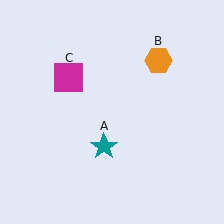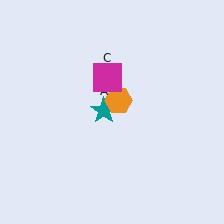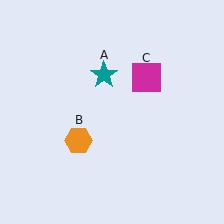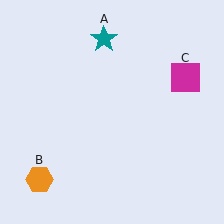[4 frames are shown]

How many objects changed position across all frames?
3 objects changed position: teal star (object A), orange hexagon (object B), magenta square (object C).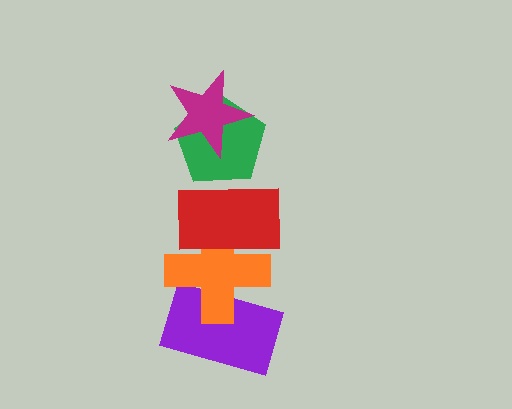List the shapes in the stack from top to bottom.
From top to bottom: the magenta star, the green pentagon, the red rectangle, the orange cross, the purple rectangle.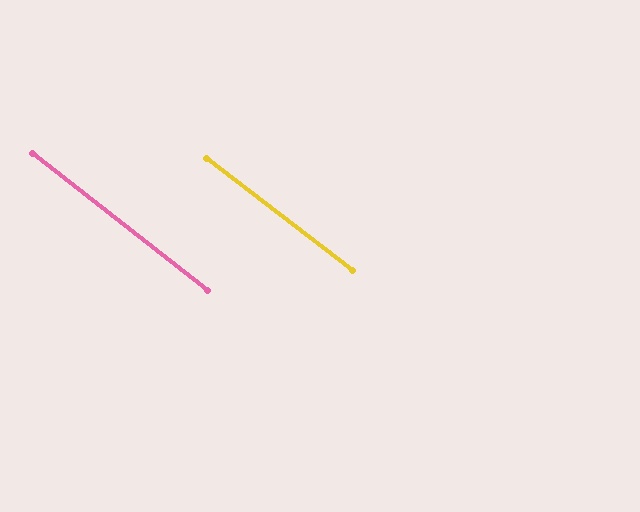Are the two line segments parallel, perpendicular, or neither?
Parallel — their directions differ by only 0.5°.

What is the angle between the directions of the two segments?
Approximately 1 degree.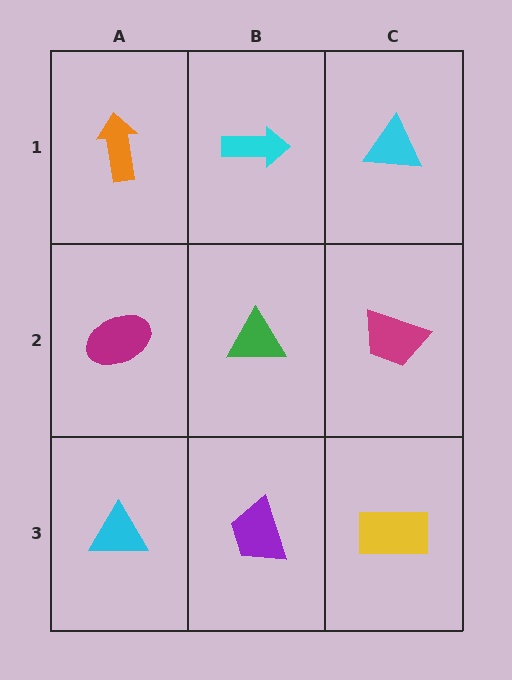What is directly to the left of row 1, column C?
A cyan arrow.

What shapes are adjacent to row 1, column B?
A green triangle (row 2, column B), an orange arrow (row 1, column A), a cyan triangle (row 1, column C).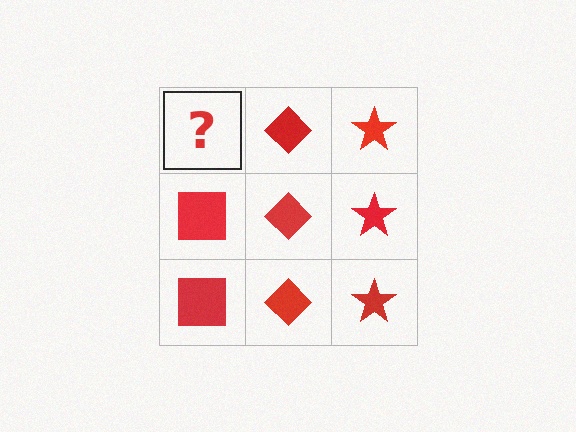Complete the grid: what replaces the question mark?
The question mark should be replaced with a red square.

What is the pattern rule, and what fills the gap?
The rule is that each column has a consistent shape. The gap should be filled with a red square.